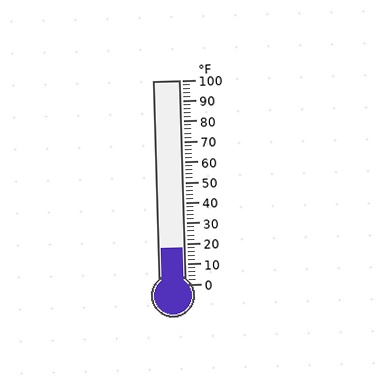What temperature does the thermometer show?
The thermometer shows approximately 18°F.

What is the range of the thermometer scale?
The thermometer scale ranges from 0°F to 100°F.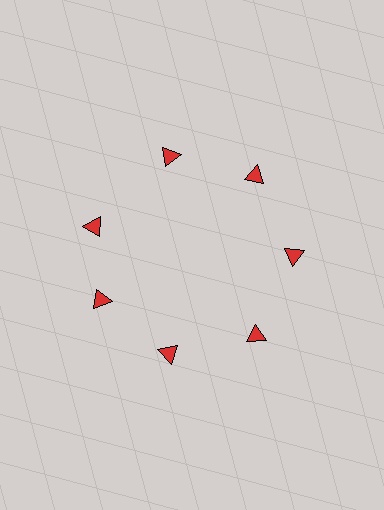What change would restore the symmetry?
The symmetry would be restored by rotating it back into even spacing with its neighbors so that all 7 triangles sit at equal angles and equal distance from the center.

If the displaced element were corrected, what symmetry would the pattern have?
It would have 7-fold rotational symmetry — the pattern would map onto itself every 51 degrees.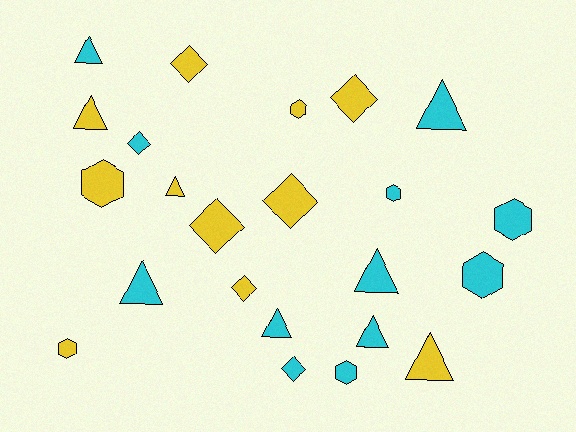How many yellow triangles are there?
There are 3 yellow triangles.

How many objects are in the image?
There are 23 objects.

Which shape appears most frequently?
Triangle, with 9 objects.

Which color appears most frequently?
Cyan, with 12 objects.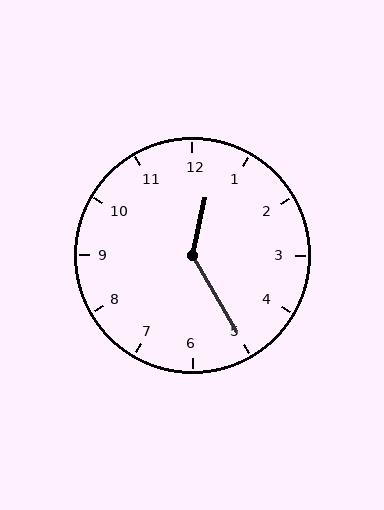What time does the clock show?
12:25.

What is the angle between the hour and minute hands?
Approximately 138 degrees.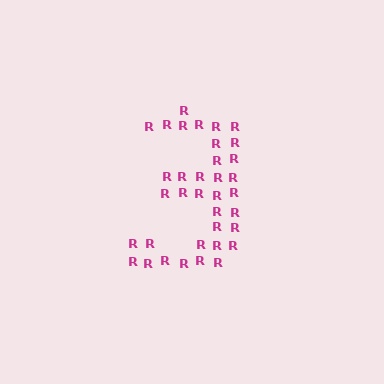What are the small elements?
The small elements are letter R's.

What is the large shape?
The large shape is the digit 3.